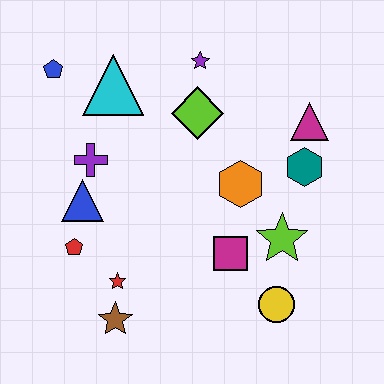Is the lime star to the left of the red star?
No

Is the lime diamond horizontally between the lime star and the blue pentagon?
Yes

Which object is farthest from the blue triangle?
The magenta triangle is farthest from the blue triangle.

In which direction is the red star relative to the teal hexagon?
The red star is to the left of the teal hexagon.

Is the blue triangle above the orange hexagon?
No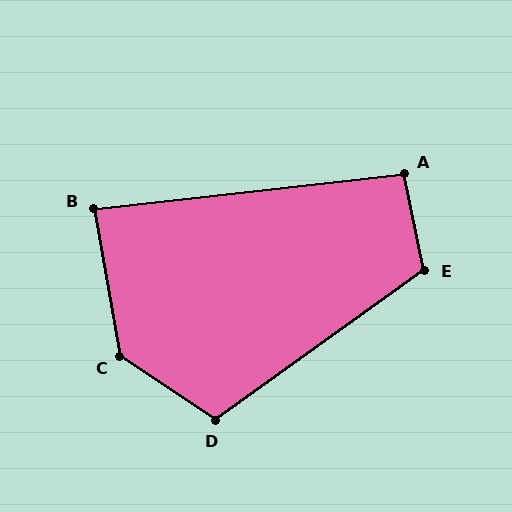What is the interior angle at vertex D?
Approximately 111 degrees (obtuse).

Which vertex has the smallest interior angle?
B, at approximately 86 degrees.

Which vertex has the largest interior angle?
C, at approximately 134 degrees.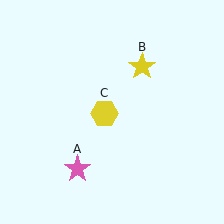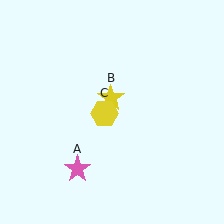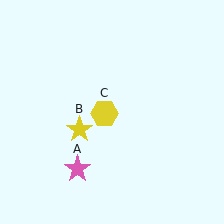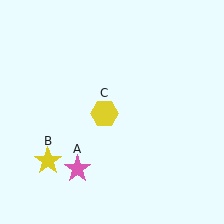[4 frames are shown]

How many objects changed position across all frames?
1 object changed position: yellow star (object B).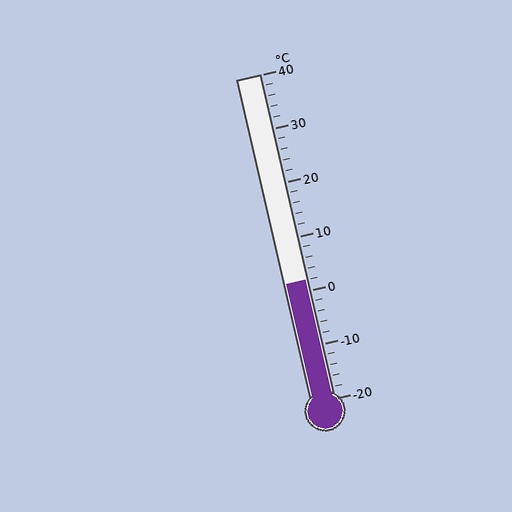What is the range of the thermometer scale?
The thermometer scale ranges from -20°C to 40°C.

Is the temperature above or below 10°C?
The temperature is below 10°C.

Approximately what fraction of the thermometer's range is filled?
The thermometer is filled to approximately 35% of its range.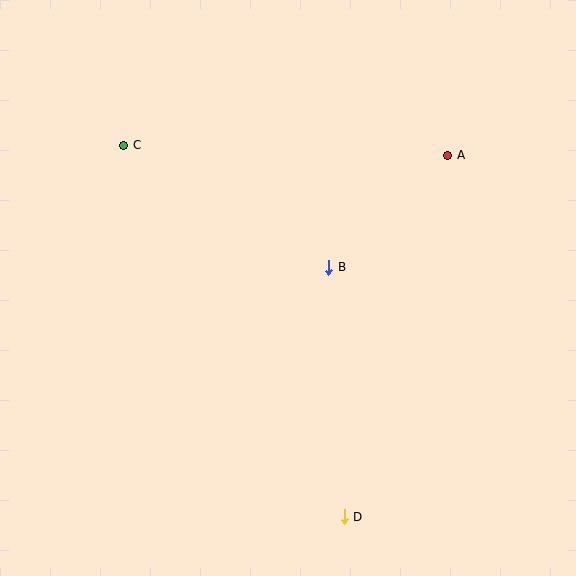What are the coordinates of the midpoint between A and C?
The midpoint between A and C is at (286, 150).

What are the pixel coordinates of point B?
Point B is at (329, 267).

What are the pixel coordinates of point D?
Point D is at (344, 517).